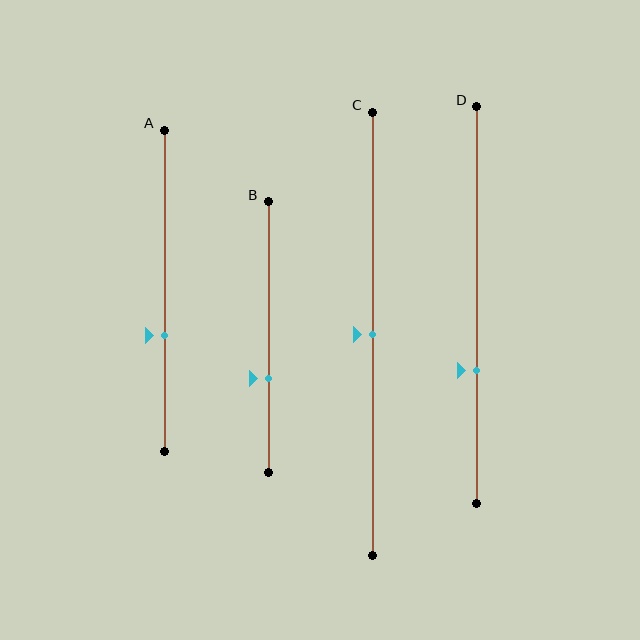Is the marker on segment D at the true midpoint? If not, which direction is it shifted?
No, the marker on segment D is shifted downward by about 16% of the segment length.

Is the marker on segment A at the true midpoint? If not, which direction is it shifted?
No, the marker on segment A is shifted downward by about 14% of the segment length.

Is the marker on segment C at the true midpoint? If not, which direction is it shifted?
Yes, the marker on segment C is at the true midpoint.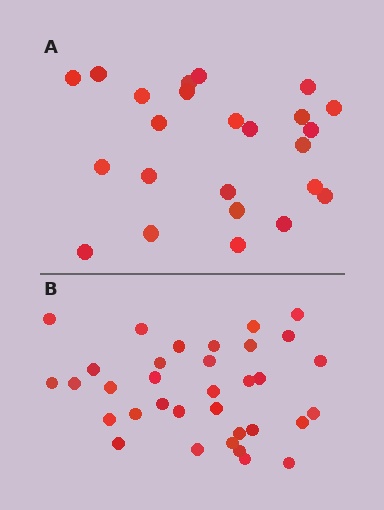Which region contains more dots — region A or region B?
Region B (the bottom region) has more dots.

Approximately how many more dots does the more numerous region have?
Region B has roughly 10 or so more dots than region A.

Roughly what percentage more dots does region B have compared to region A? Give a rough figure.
About 40% more.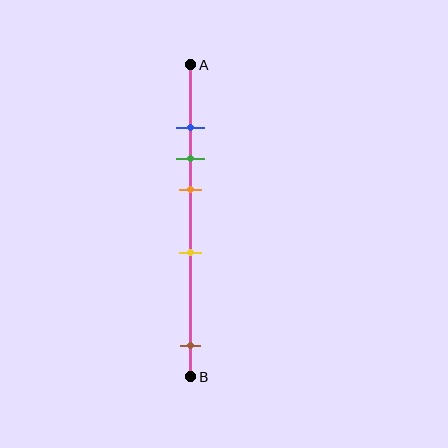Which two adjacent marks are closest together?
The blue and green marks are the closest adjacent pair.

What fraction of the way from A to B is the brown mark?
The brown mark is approximately 90% (0.9) of the way from A to B.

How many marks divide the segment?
There are 5 marks dividing the segment.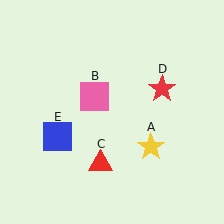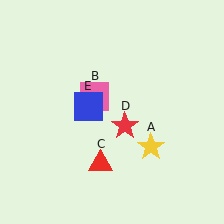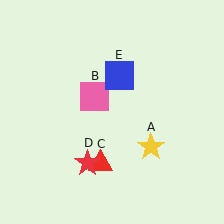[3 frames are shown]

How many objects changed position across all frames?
2 objects changed position: red star (object D), blue square (object E).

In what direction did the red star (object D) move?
The red star (object D) moved down and to the left.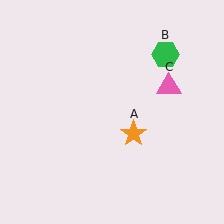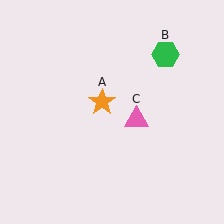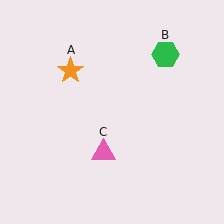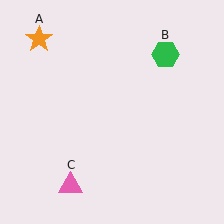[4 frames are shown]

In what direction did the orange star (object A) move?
The orange star (object A) moved up and to the left.